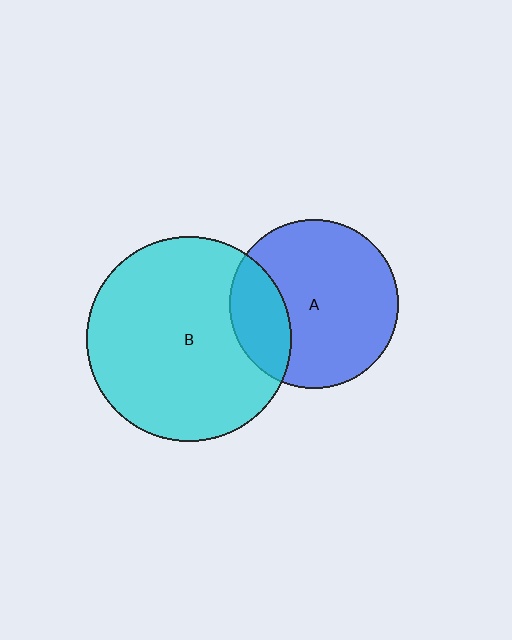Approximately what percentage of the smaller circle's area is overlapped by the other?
Approximately 25%.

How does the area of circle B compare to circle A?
Approximately 1.5 times.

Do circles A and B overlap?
Yes.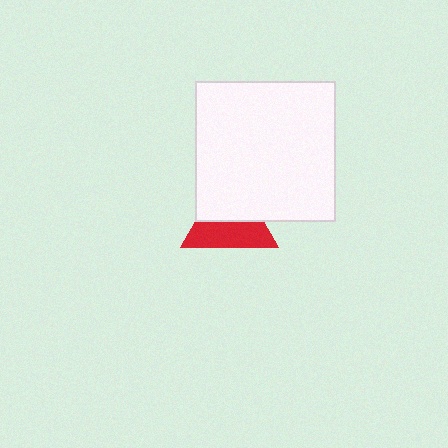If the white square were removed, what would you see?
You would see the complete red triangle.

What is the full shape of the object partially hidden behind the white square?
The partially hidden object is a red triangle.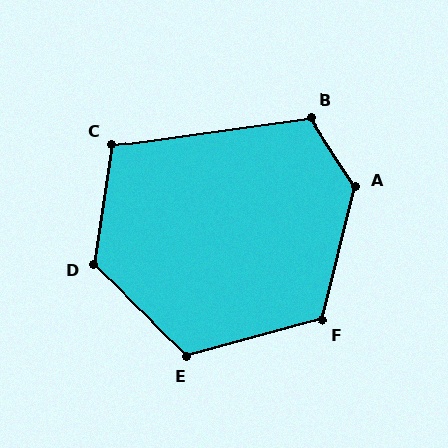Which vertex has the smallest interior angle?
C, at approximately 107 degrees.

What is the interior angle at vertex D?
Approximately 125 degrees (obtuse).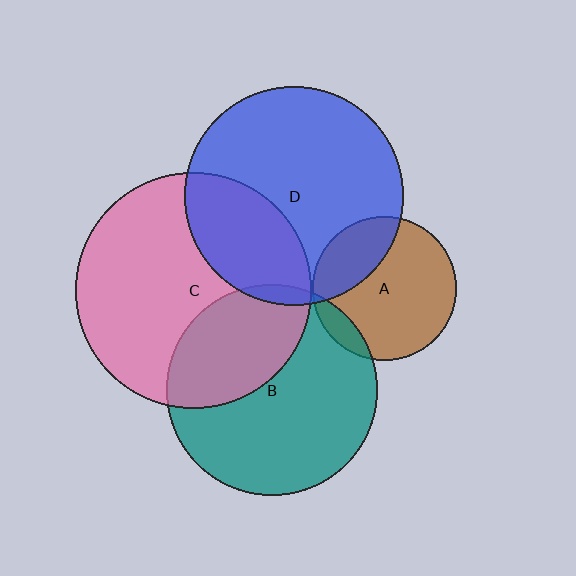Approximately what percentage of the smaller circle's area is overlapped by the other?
Approximately 35%.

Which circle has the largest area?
Circle C (pink).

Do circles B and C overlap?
Yes.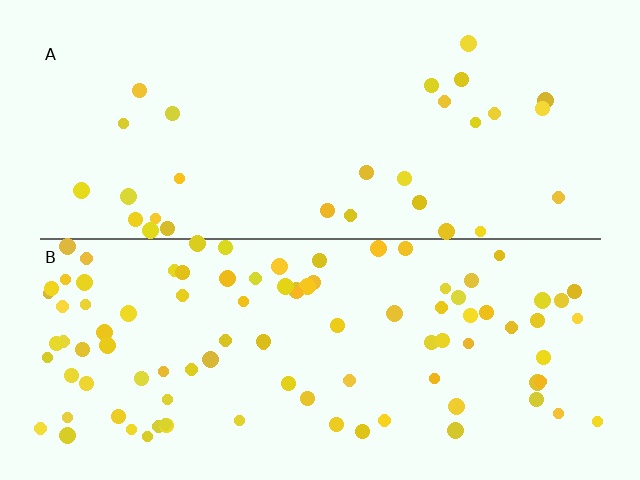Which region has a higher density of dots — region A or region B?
B (the bottom).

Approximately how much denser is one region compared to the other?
Approximately 3.2× — region B over region A.